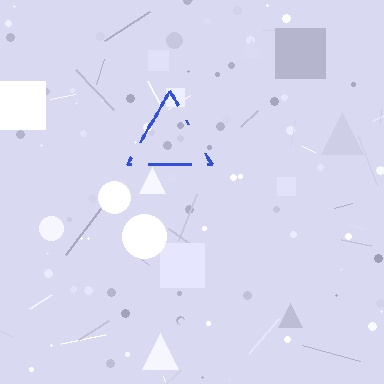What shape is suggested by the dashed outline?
The dashed outline suggests a triangle.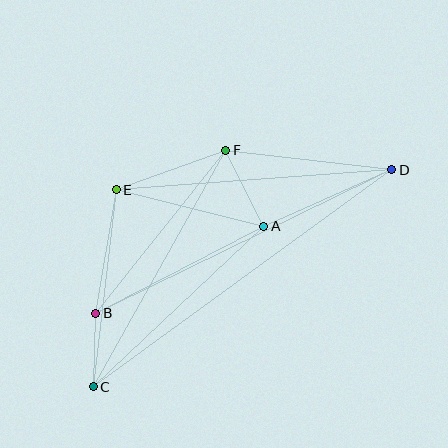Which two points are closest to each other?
Points B and C are closest to each other.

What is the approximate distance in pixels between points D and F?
The distance between D and F is approximately 167 pixels.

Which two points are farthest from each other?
Points C and D are farthest from each other.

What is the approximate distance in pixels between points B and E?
The distance between B and E is approximately 125 pixels.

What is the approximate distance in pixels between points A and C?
The distance between A and C is approximately 234 pixels.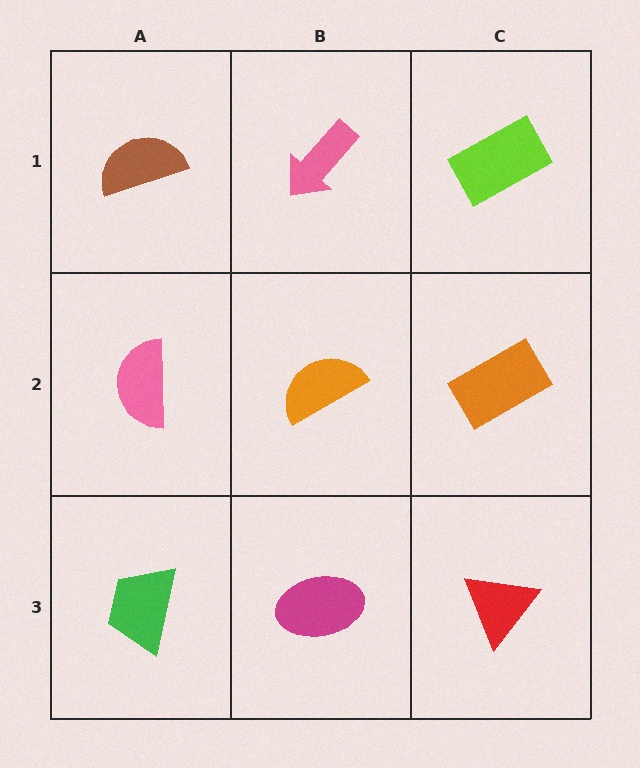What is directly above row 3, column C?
An orange rectangle.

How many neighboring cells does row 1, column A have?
2.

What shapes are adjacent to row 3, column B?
An orange semicircle (row 2, column B), a green trapezoid (row 3, column A), a red triangle (row 3, column C).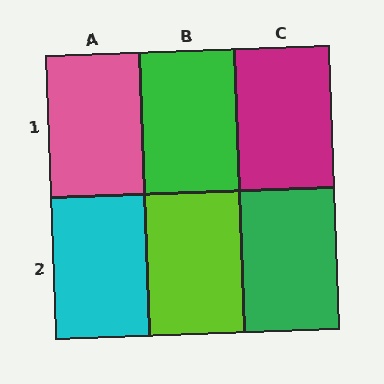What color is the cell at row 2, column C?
Green.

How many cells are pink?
1 cell is pink.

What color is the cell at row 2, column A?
Cyan.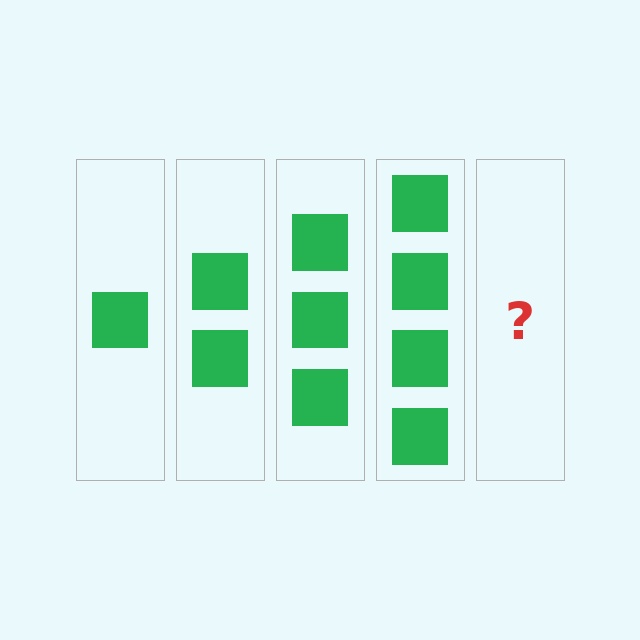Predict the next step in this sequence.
The next step is 5 squares.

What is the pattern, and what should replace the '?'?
The pattern is that each step adds one more square. The '?' should be 5 squares.